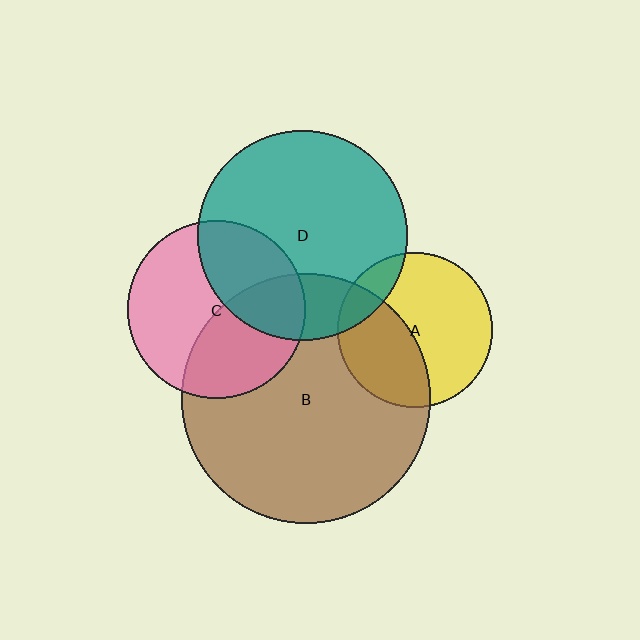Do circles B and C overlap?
Yes.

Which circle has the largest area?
Circle B (brown).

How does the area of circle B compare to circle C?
Approximately 2.0 times.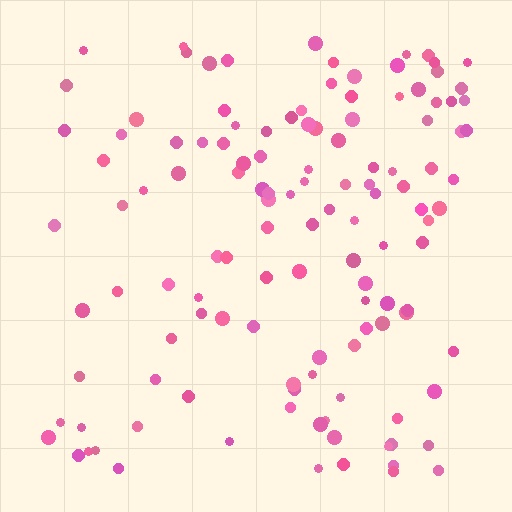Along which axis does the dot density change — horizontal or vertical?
Horizontal.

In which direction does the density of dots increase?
From left to right, with the right side densest.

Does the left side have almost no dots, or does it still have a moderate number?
Still a moderate number, just noticeably fewer than the right.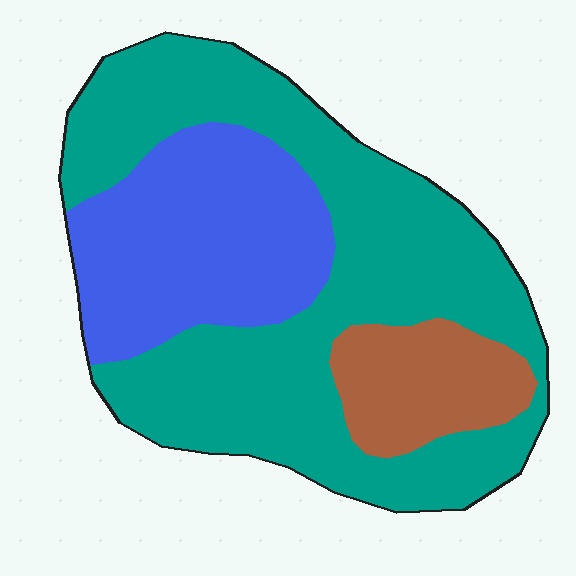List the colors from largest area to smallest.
From largest to smallest: teal, blue, brown.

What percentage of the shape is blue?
Blue takes up between a sixth and a third of the shape.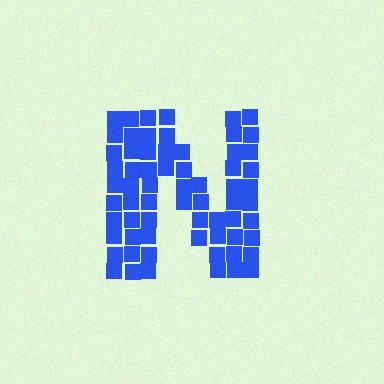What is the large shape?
The large shape is the letter N.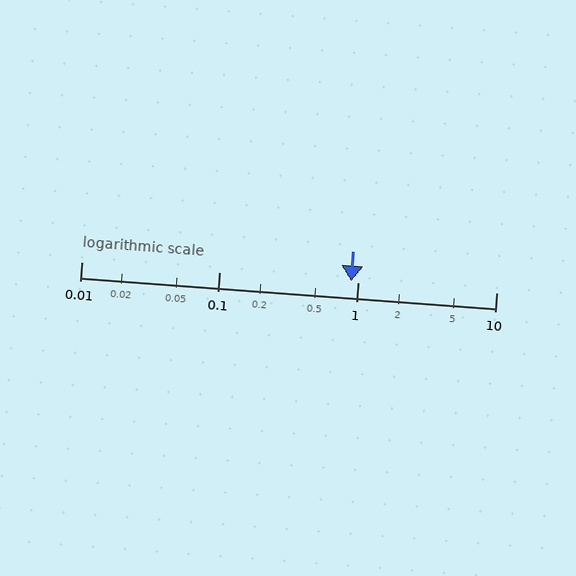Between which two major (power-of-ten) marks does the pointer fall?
The pointer is between 0.1 and 1.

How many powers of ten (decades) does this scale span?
The scale spans 3 decades, from 0.01 to 10.